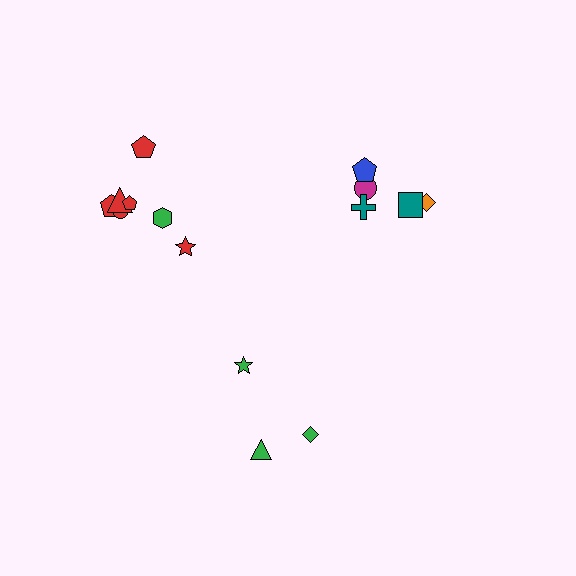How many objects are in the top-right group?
There are 5 objects.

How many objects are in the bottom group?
There are 3 objects.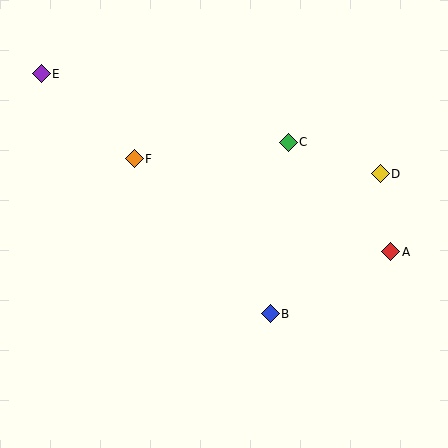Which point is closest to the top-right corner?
Point D is closest to the top-right corner.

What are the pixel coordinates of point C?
Point C is at (288, 142).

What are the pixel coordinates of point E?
Point E is at (41, 74).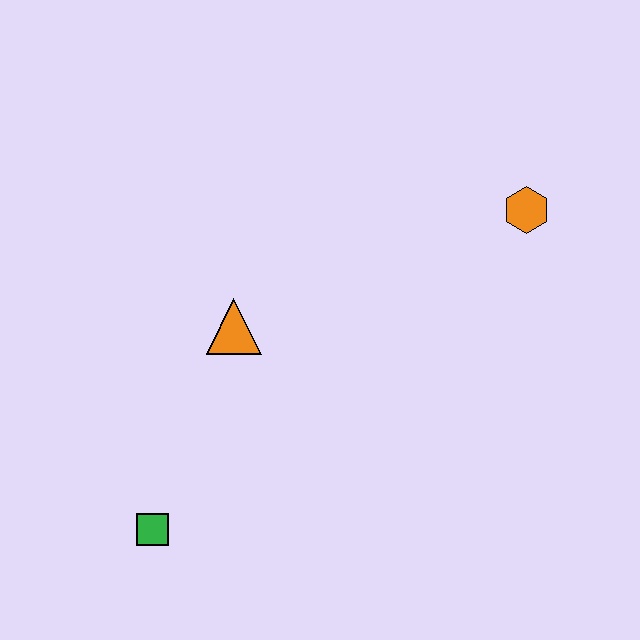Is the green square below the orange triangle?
Yes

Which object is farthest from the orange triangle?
The orange hexagon is farthest from the orange triangle.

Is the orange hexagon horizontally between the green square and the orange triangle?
No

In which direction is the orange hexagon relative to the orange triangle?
The orange hexagon is to the right of the orange triangle.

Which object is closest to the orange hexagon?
The orange triangle is closest to the orange hexagon.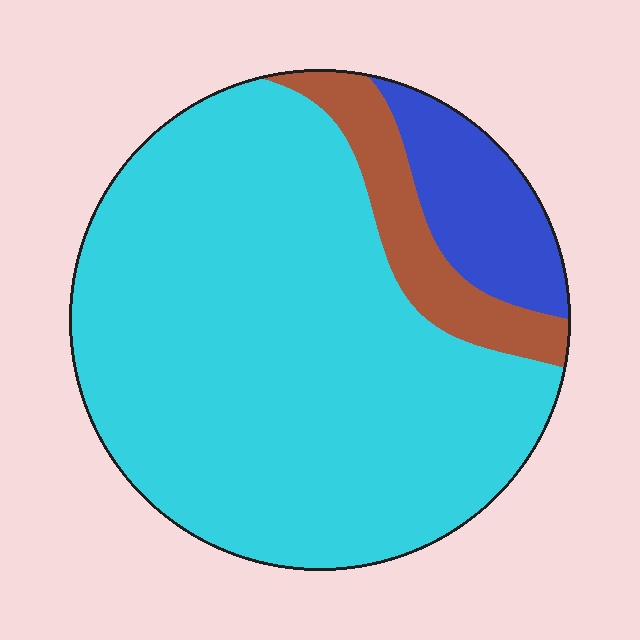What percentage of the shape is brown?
Brown covers 11% of the shape.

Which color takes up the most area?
Cyan, at roughly 80%.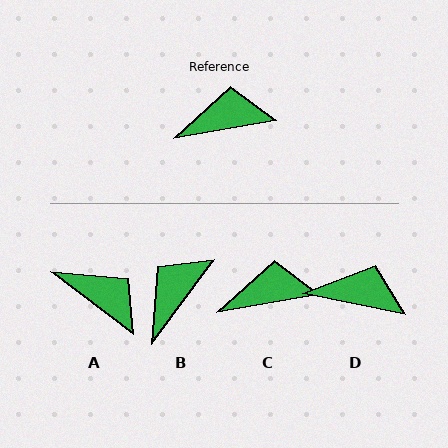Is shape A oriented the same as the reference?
No, it is off by about 48 degrees.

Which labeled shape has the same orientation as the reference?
C.